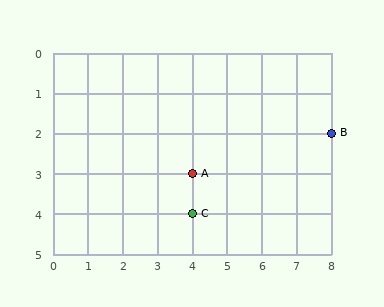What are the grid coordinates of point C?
Point C is at grid coordinates (4, 4).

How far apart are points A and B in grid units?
Points A and B are 4 columns and 1 row apart (about 4.1 grid units diagonally).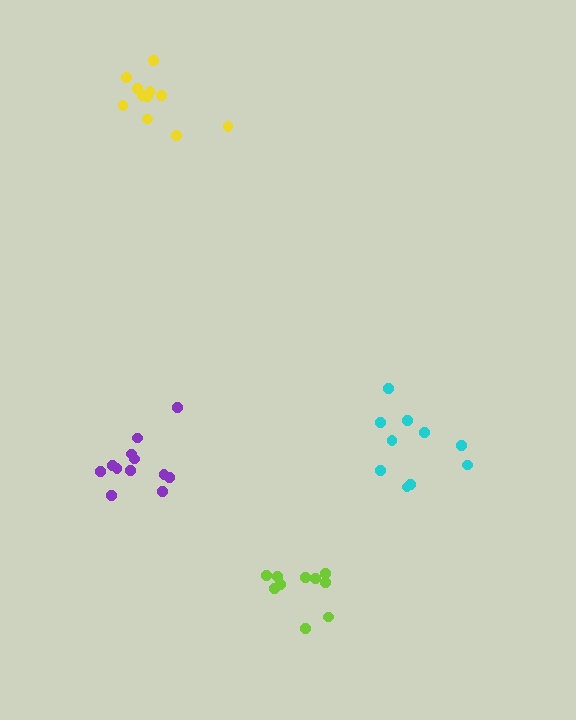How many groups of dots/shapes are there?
There are 4 groups.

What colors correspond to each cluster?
The clusters are colored: purple, lime, yellow, cyan.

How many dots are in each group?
Group 1: 12 dots, Group 2: 10 dots, Group 3: 11 dots, Group 4: 10 dots (43 total).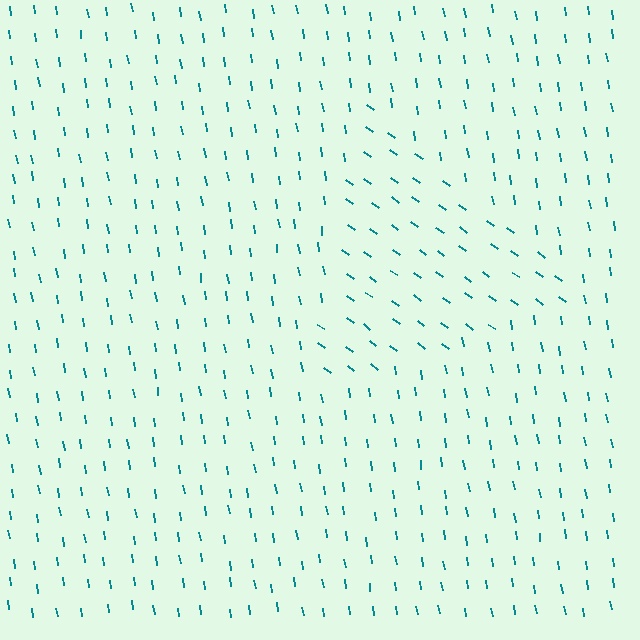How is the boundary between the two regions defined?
The boundary is defined purely by a change in line orientation (approximately 45 degrees difference). All lines are the same color and thickness.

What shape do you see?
I see a triangle.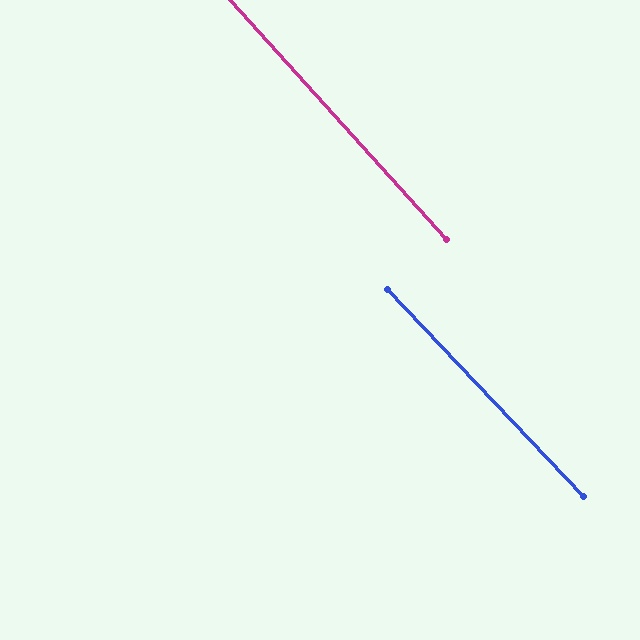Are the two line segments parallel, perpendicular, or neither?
Parallel — their directions differ by only 1.4°.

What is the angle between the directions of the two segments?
Approximately 1 degree.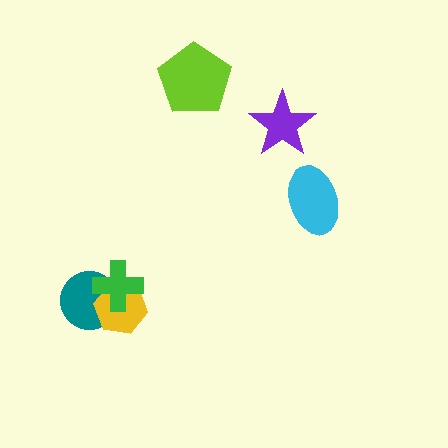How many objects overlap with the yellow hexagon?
2 objects overlap with the yellow hexagon.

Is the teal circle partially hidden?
Yes, it is partially covered by another shape.